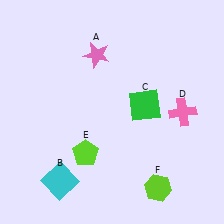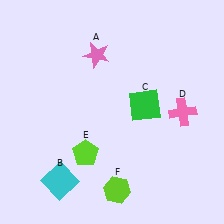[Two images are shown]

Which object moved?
The lime hexagon (F) moved left.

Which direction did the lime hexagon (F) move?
The lime hexagon (F) moved left.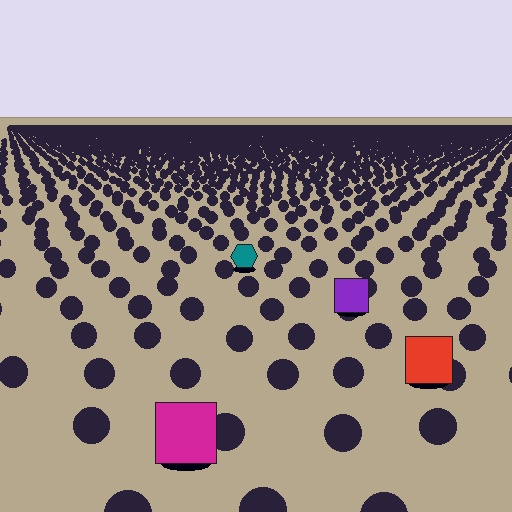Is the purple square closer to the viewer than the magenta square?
No. The magenta square is closer — you can tell from the texture gradient: the ground texture is coarser near it.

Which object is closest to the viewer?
The magenta square is closest. The texture marks near it are larger and more spread out.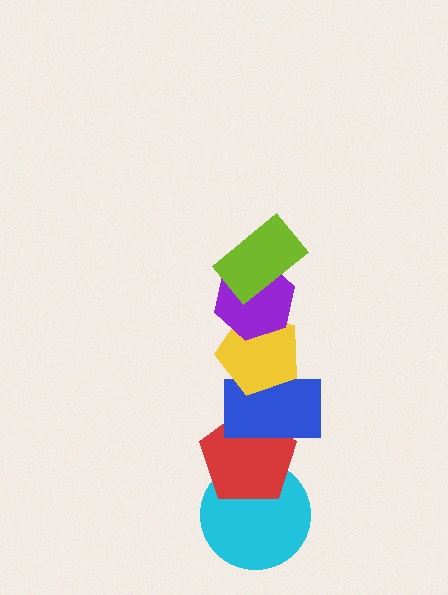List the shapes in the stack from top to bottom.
From top to bottom: the lime rectangle, the purple hexagon, the yellow pentagon, the blue rectangle, the red pentagon, the cyan circle.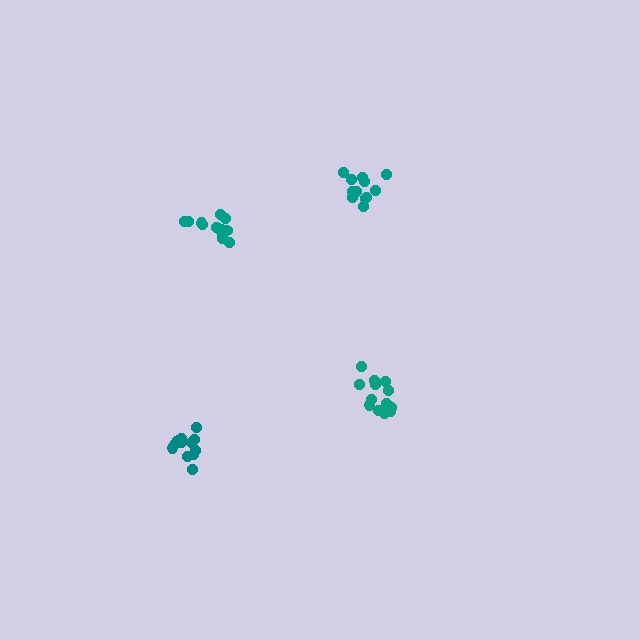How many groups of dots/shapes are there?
There are 4 groups.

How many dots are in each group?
Group 1: 13 dots, Group 2: 13 dots, Group 3: 12 dots, Group 4: 12 dots (50 total).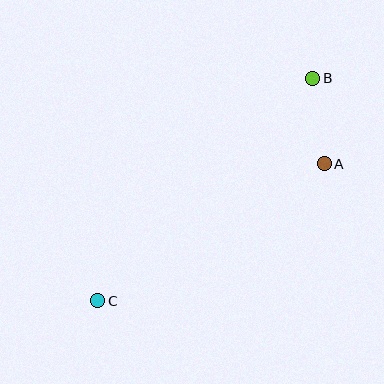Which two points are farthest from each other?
Points B and C are farthest from each other.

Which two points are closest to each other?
Points A and B are closest to each other.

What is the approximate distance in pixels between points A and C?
The distance between A and C is approximately 264 pixels.